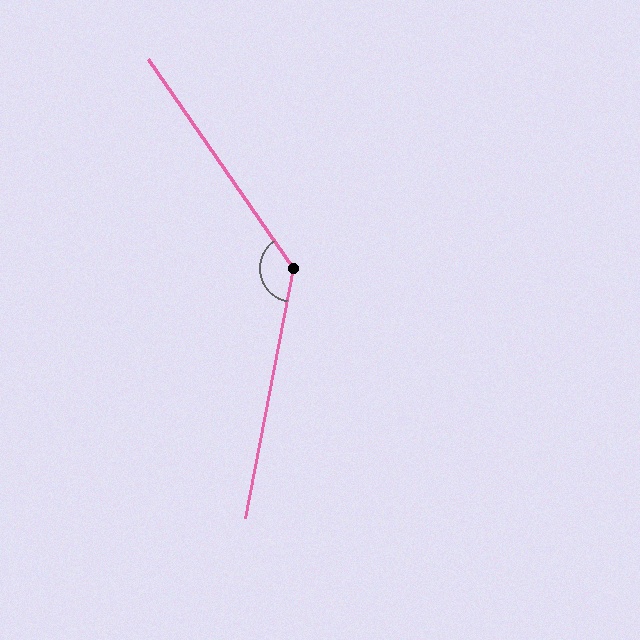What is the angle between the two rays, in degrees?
Approximately 135 degrees.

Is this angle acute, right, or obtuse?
It is obtuse.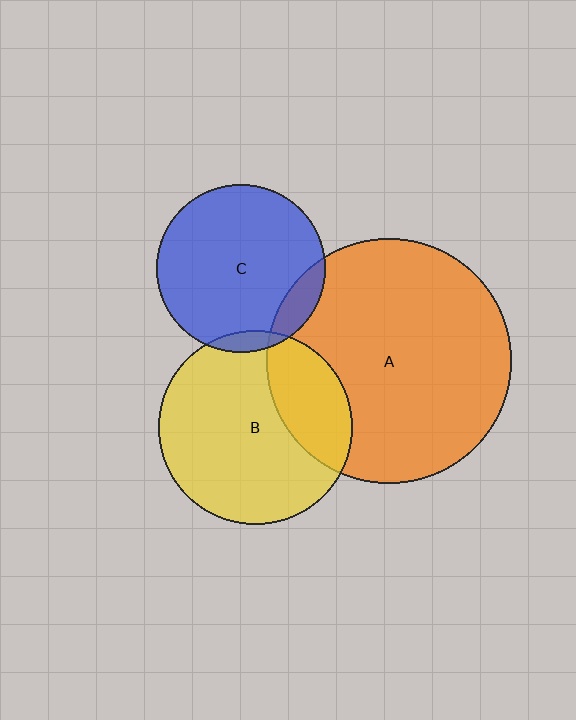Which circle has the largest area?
Circle A (orange).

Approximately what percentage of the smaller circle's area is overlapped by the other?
Approximately 10%.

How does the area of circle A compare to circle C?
Approximately 2.1 times.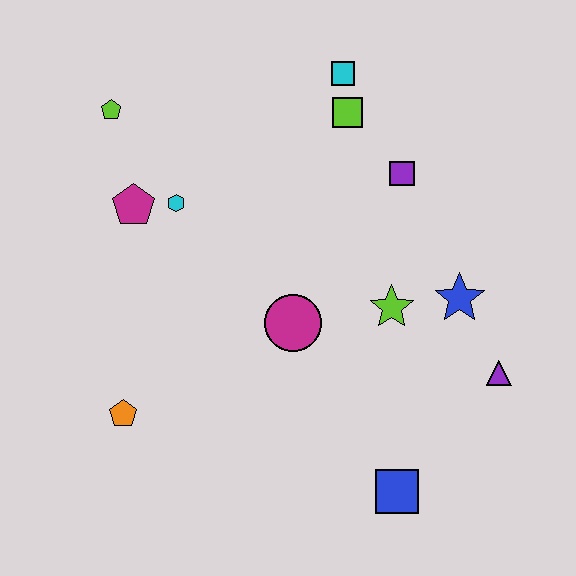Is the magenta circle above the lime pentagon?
No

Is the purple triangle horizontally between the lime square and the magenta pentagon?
No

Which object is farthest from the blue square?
The lime pentagon is farthest from the blue square.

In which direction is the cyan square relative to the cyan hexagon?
The cyan square is to the right of the cyan hexagon.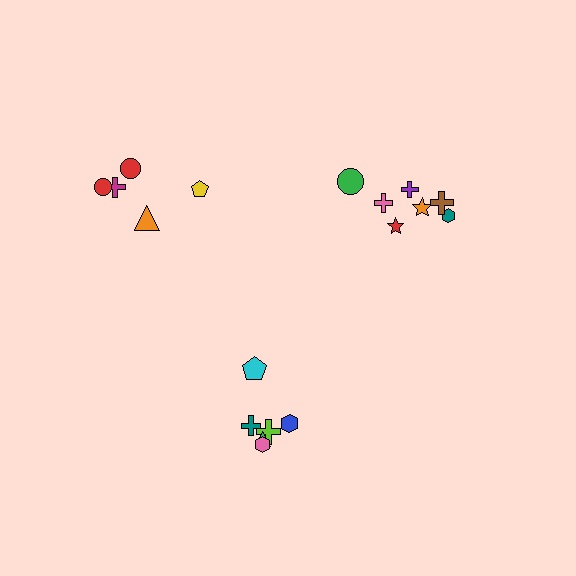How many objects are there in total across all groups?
There are 18 objects.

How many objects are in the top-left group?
There are 5 objects.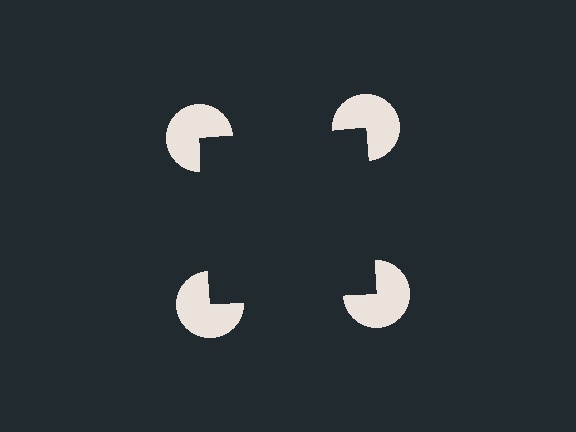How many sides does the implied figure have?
4 sides.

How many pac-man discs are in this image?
There are 4 — one at each vertex of the illusory square.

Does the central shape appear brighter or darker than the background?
It typically appears slightly darker than the background, even though no actual brightness change is drawn.